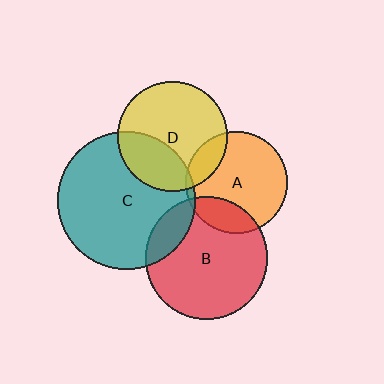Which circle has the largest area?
Circle C (teal).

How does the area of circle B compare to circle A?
Approximately 1.4 times.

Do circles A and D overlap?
Yes.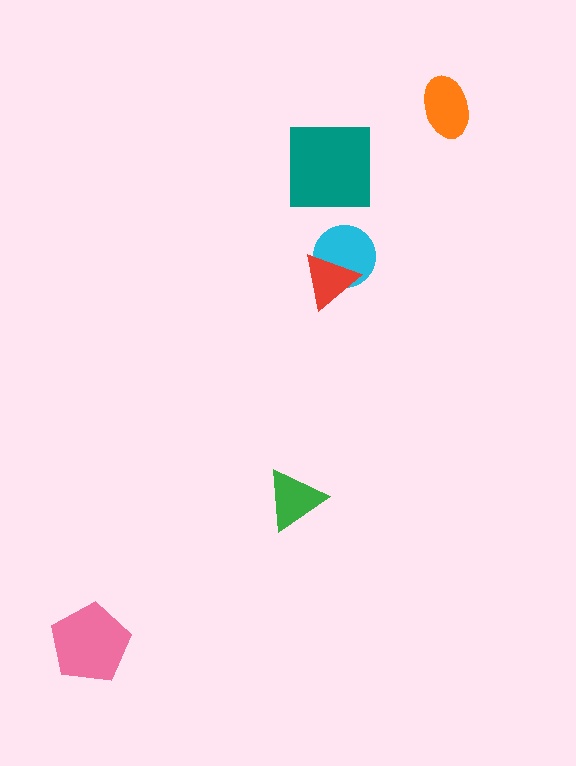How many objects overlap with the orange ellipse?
0 objects overlap with the orange ellipse.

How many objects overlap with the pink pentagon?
0 objects overlap with the pink pentagon.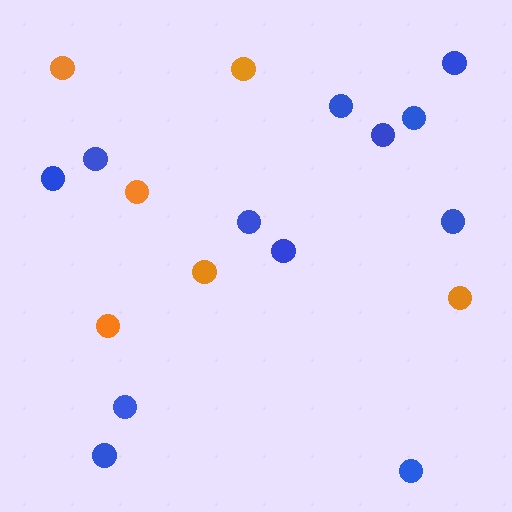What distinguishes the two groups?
There are 2 groups: one group of orange circles (6) and one group of blue circles (12).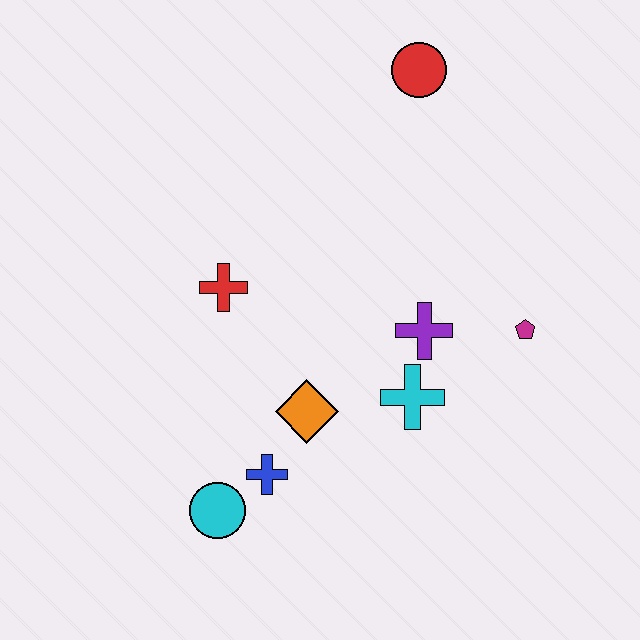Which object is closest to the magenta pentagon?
The purple cross is closest to the magenta pentagon.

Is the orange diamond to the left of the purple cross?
Yes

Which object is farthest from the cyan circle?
The red circle is farthest from the cyan circle.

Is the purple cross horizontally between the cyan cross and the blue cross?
No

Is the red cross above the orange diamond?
Yes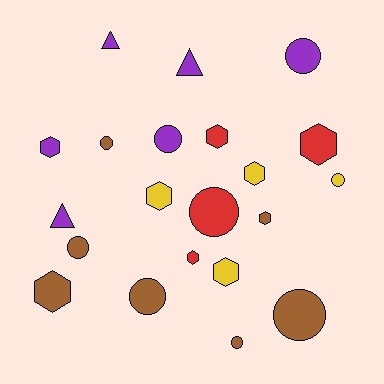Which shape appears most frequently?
Circle, with 9 objects.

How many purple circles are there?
There are 2 purple circles.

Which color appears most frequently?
Brown, with 7 objects.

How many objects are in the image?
There are 21 objects.